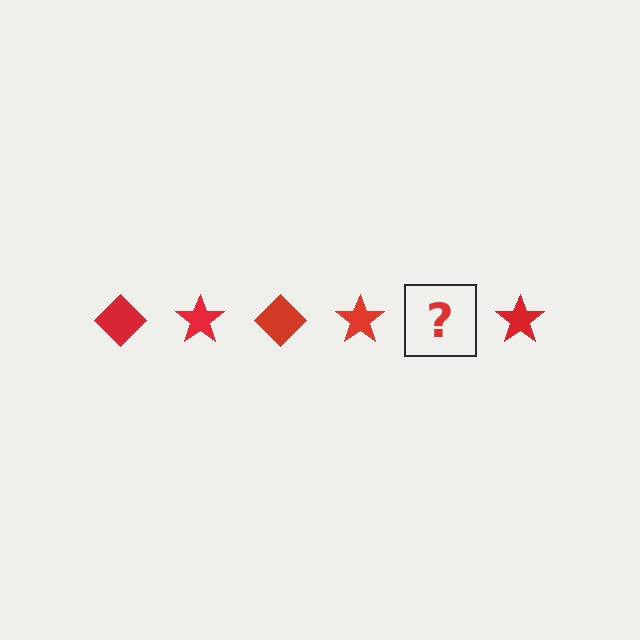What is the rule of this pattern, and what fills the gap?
The rule is that the pattern cycles through diamond, star shapes in red. The gap should be filled with a red diamond.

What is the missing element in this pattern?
The missing element is a red diamond.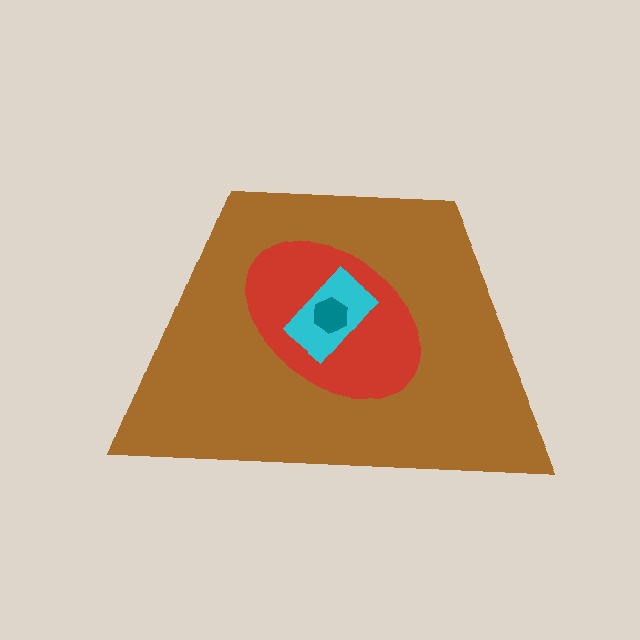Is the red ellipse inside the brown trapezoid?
Yes.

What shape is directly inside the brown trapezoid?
The red ellipse.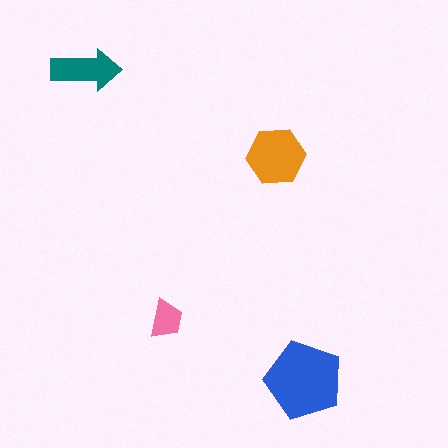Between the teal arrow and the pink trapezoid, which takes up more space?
The teal arrow.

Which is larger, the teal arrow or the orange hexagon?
The orange hexagon.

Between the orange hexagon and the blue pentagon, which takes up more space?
The blue pentagon.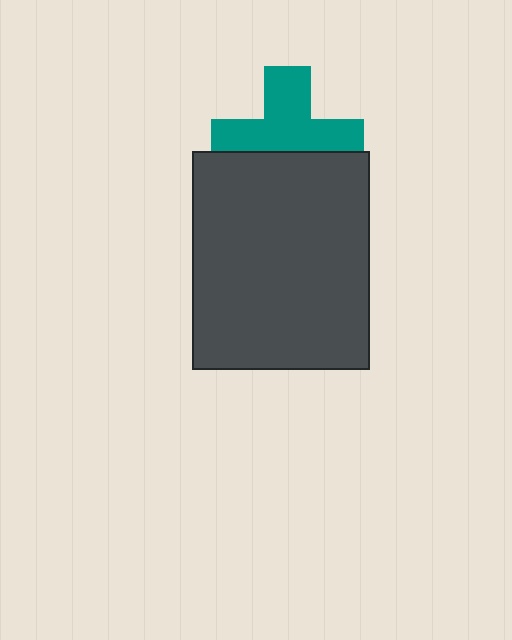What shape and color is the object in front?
The object in front is a dark gray rectangle.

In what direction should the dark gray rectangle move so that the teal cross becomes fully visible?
The dark gray rectangle should move down. That is the shortest direction to clear the overlap and leave the teal cross fully visible.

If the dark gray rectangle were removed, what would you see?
You would see the complete teal cross.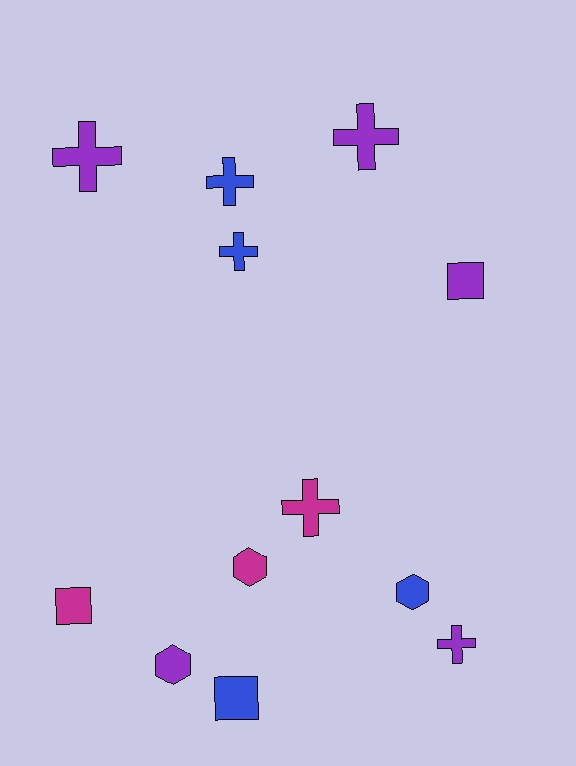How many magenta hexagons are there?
There is 1 magenta hexagon.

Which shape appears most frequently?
Cross, with 6 objects.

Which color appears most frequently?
Purple, with 5 objects.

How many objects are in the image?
There are 12 objects.